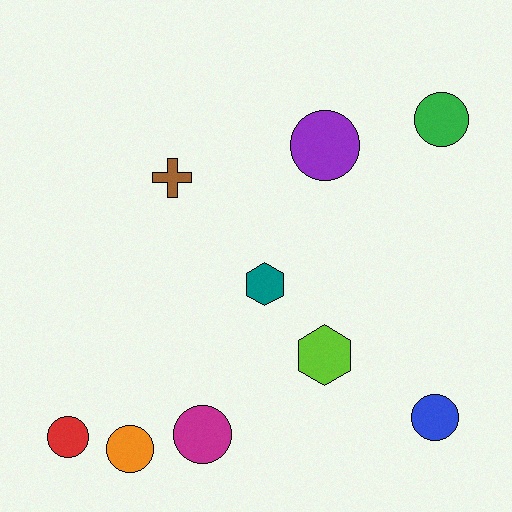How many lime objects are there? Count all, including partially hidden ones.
There is 1 lime object.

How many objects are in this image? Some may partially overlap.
There are 9 objects.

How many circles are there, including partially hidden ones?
There are 6 circles.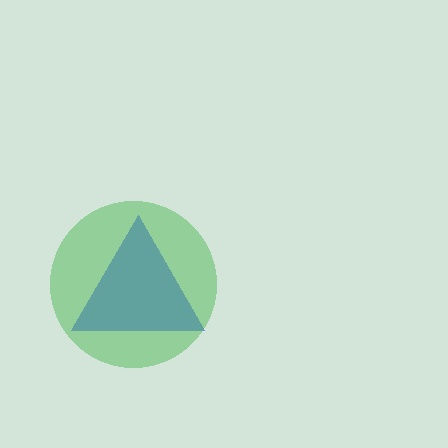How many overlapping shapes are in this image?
There are 2 overlapping shapes in the image.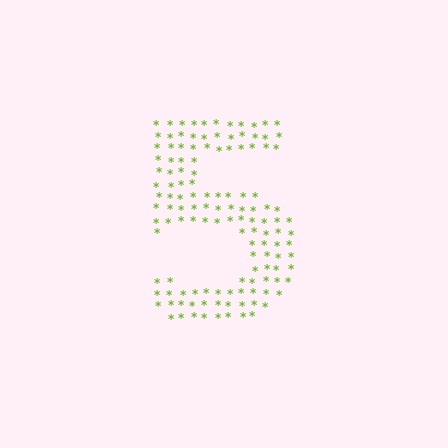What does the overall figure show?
The overall figure shows the digit 5.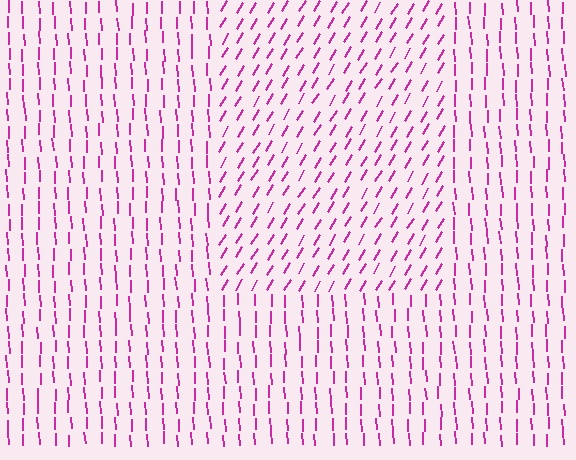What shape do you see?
I see a rectangle.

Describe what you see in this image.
The image is filled with small magenta line segments. A rectangle region in the image has lines oriented differently from the surrounding lines, creating a visible texture boundary.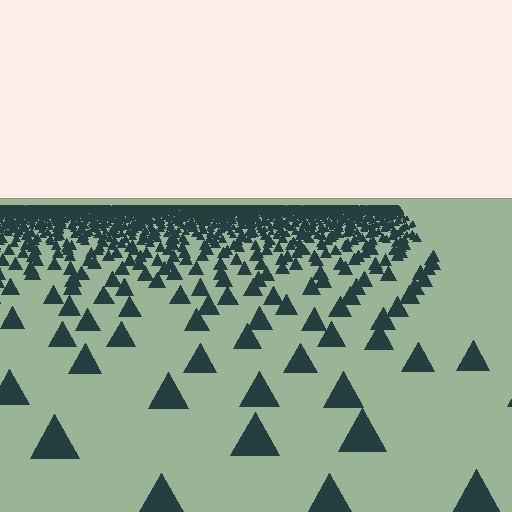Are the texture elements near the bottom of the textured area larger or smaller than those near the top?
Larger. Near the bottom, elements are closer to the viewer and appear at a bigger on-screen size.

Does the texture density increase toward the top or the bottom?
Density increases toward the top.